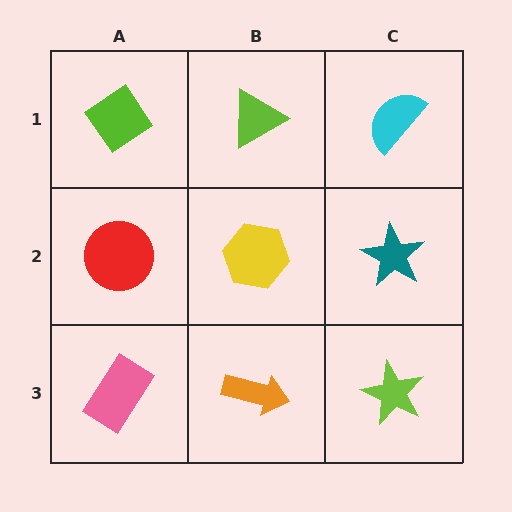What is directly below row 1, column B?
A yellow hexagon.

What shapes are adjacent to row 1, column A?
A red circle (row 2, column A), a lime triangle (row 1, column B).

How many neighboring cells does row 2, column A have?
3.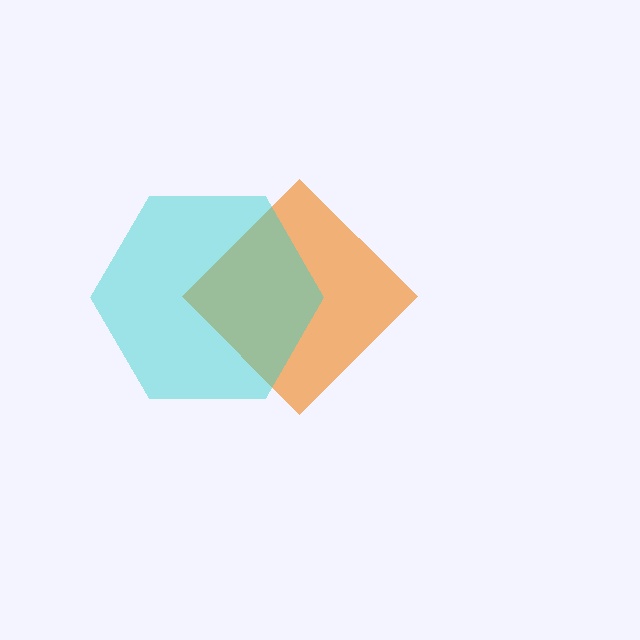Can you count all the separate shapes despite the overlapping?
Yes, there are 2 separate shapes.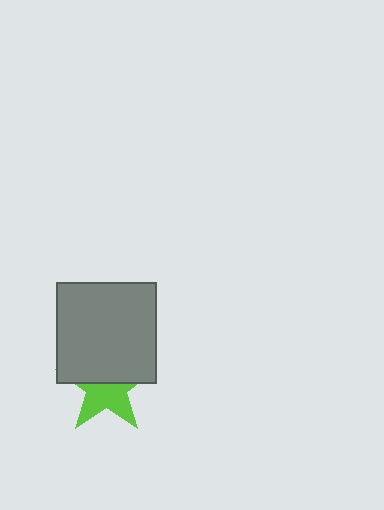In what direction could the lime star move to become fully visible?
The lime star could move down. That would shift it out from behind the gray square entirely.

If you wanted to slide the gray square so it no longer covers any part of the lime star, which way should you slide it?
Slide it up — that is the most direct way to separate the two shapes.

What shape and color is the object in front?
The object in front is a gray square.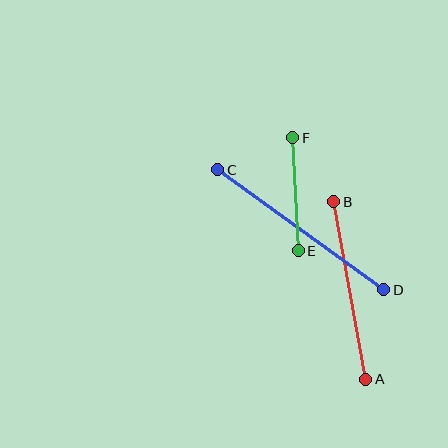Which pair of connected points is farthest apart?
Points C and D are farthest apart.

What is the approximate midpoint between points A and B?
The midpoint is at approximately (350, 290) pixels.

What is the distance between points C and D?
The distance is approximately 205 pixels.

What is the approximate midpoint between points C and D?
The midpoint is at approximately (301, 230) pixels.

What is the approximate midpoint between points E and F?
The midpoint is at approximately (295, 194) pixels.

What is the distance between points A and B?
The distance is approximately 181 pixels.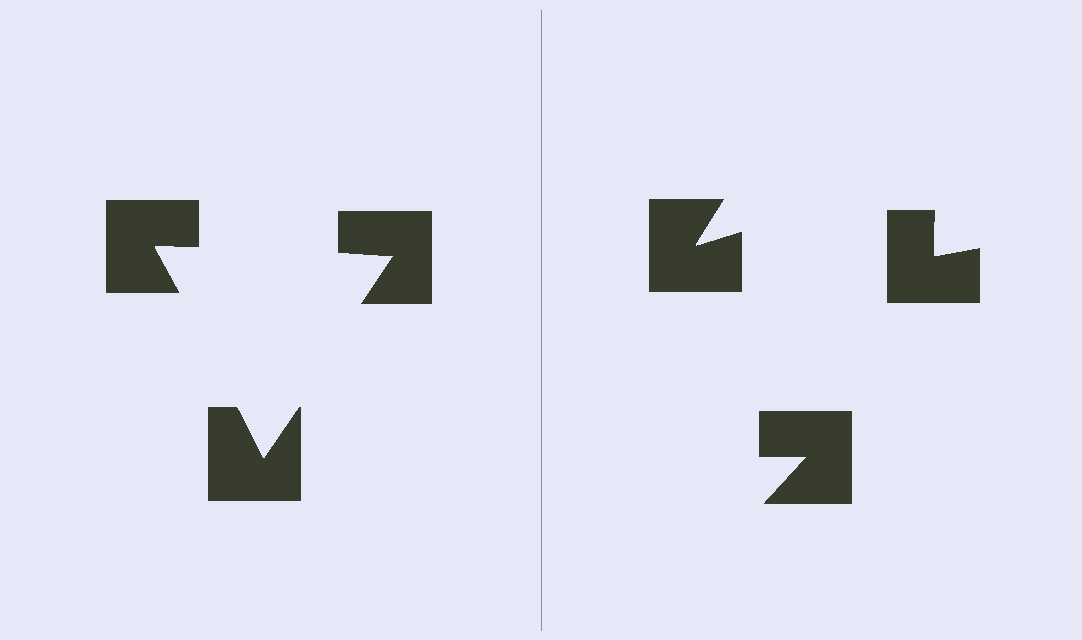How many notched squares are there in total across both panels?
6 — 3 on each side.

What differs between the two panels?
The notched squares are positioned identically on both sides; only the wedge orientations differ. On the left they align to a triangle; on the right they are misaligned.